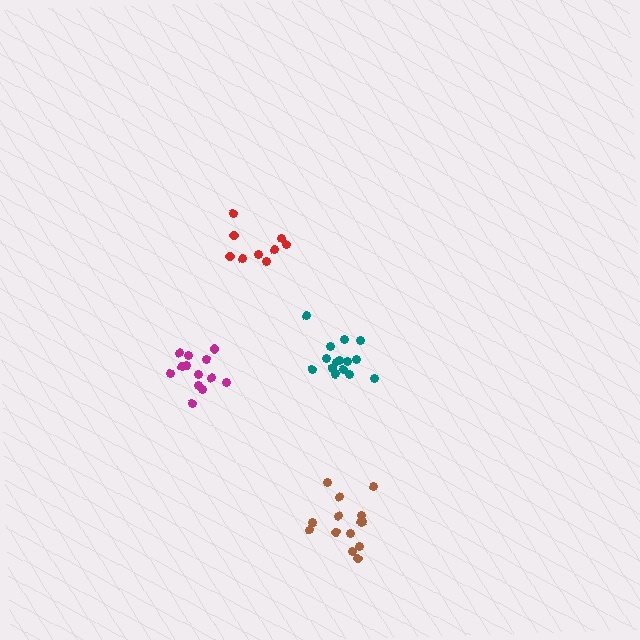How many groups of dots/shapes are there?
There are 4 groups.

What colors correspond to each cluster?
The clusters are colored: teal, red, brown, magenta.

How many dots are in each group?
Group 1: 15 dots, Group 2: 9 dots, Group 3: 14 dots, Group 4: 13 dots (51 total).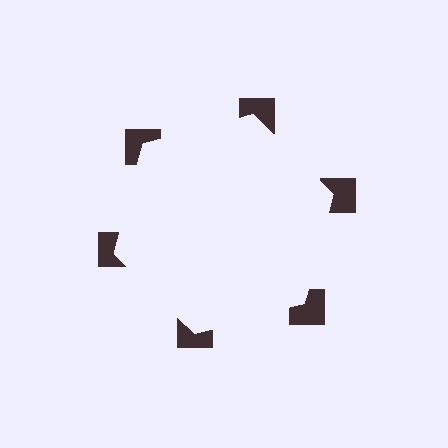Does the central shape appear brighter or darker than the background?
It typically appears slightly brighter than the background, even though no actual brightness change is drawn.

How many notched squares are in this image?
There are 6 — one at each vertex of the illusory hexagon.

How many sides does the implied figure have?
6 sides.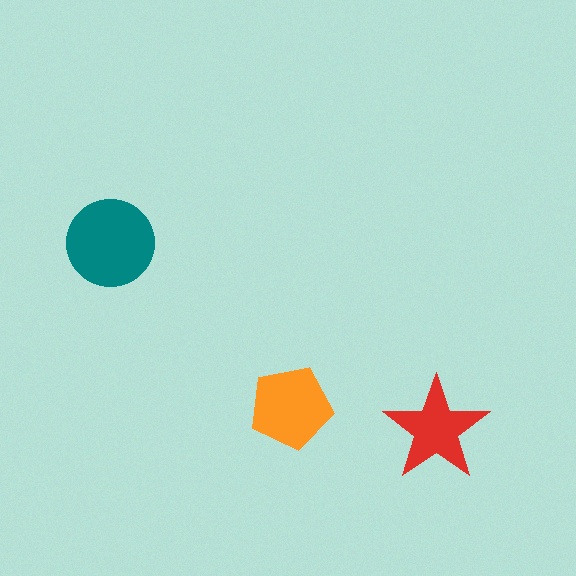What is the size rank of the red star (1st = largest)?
3rd.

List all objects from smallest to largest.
The red star, the orange pentagon, the teal circle.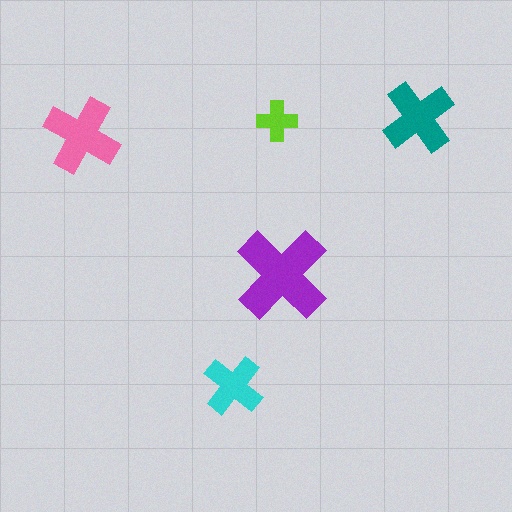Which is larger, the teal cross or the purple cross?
The purple one.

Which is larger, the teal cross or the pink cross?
The pink one.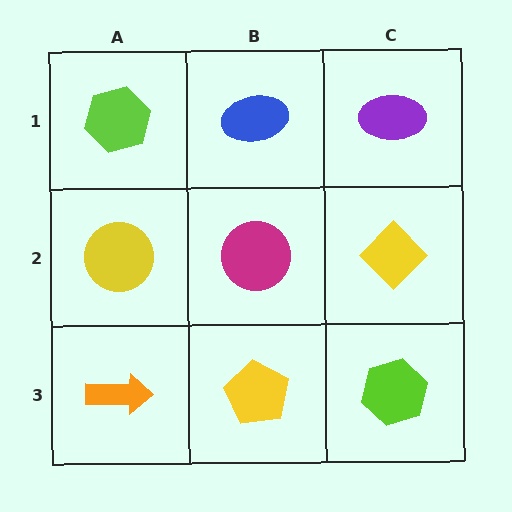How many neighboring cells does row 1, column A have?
2.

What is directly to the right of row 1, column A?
A blue ellipse.